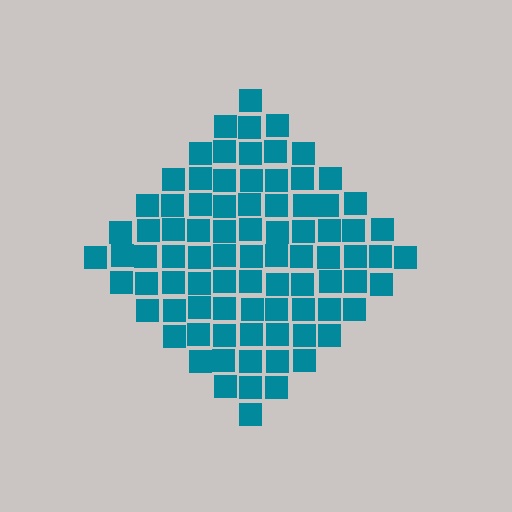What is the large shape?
The large shape is a diamond.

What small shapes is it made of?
It is made of small squares.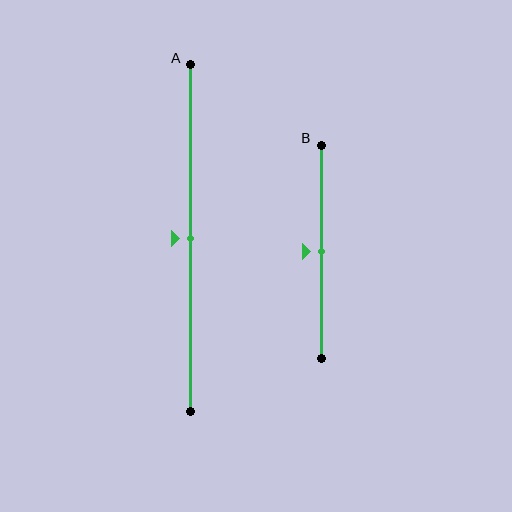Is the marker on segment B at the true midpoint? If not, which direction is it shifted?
Yes, the marker on segment B is at the true midpoint.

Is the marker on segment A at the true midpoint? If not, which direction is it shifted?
Yes, the marker on segment A is at the true midpoint.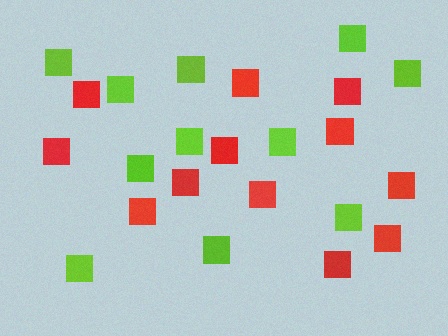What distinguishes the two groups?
There are 2 groups: one group of red squares (12) and one group of lime squares (11).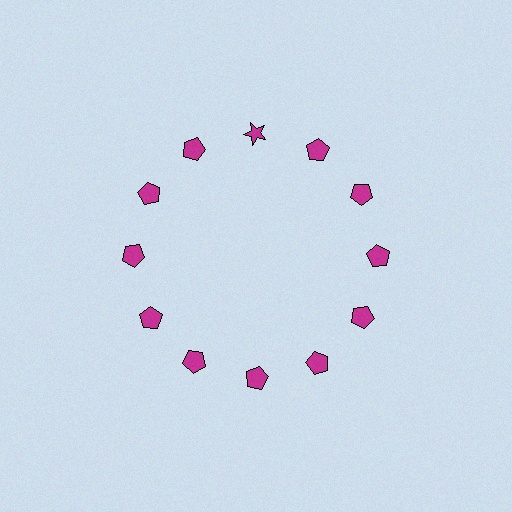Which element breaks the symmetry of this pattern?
The magenta star at roughly the 12 o'clock position breaks the symmetry. All other shapes are magenta pentagons.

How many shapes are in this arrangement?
There are 12 shapes arranged in a ring pattern.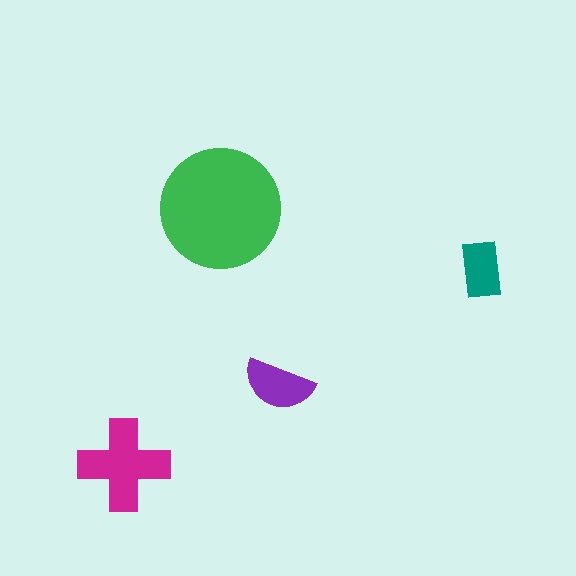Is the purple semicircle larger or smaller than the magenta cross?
Smaller.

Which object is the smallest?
The teal rectangle.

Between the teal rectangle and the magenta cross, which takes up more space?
The magenta cross.